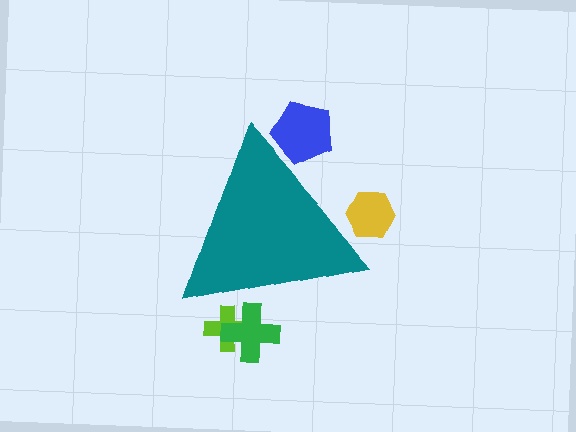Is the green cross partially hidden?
Yes, the green cross is partially hidden behind the teal triangle.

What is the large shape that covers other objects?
A teal triangle.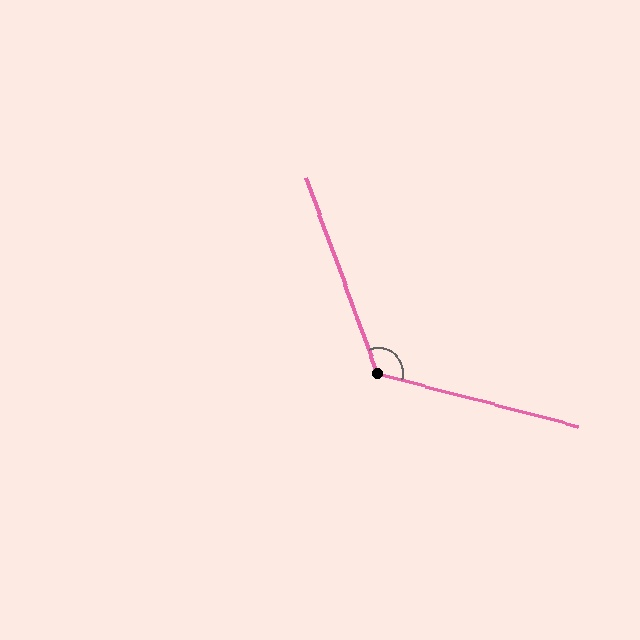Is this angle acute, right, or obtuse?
It is obtuse.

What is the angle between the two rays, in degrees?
Approximately 125 degrees.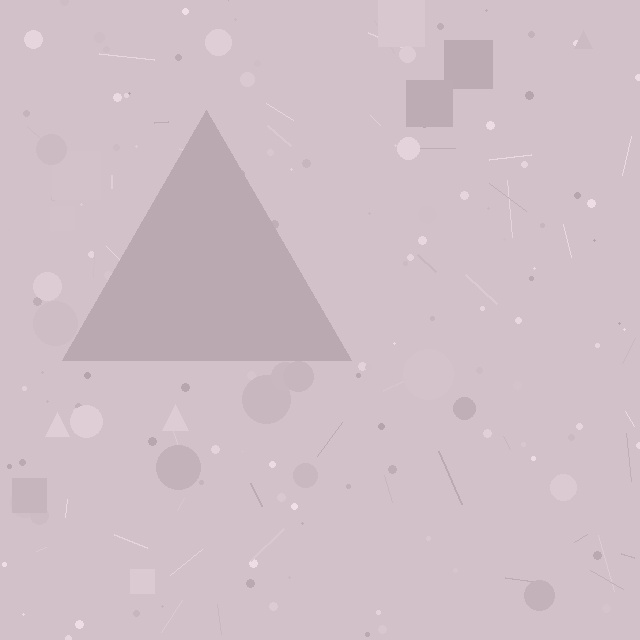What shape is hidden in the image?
A triangle is hidden in the image.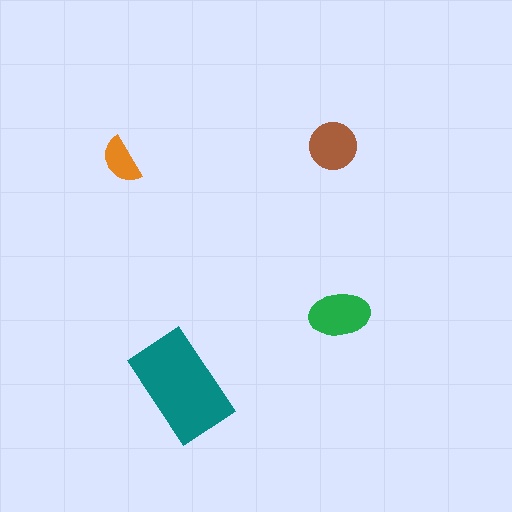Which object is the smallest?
The orange semicircle.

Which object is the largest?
The teal rectangle.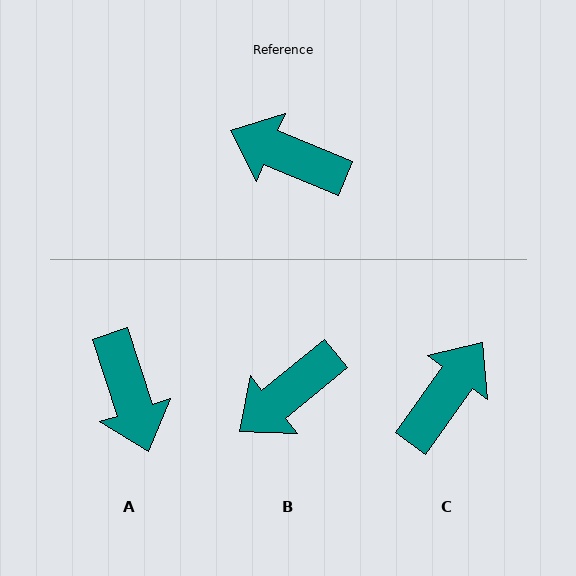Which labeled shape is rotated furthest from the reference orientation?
A, about 131 degrees away.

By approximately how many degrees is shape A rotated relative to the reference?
Approximately 131 degrees counter-clockwise.